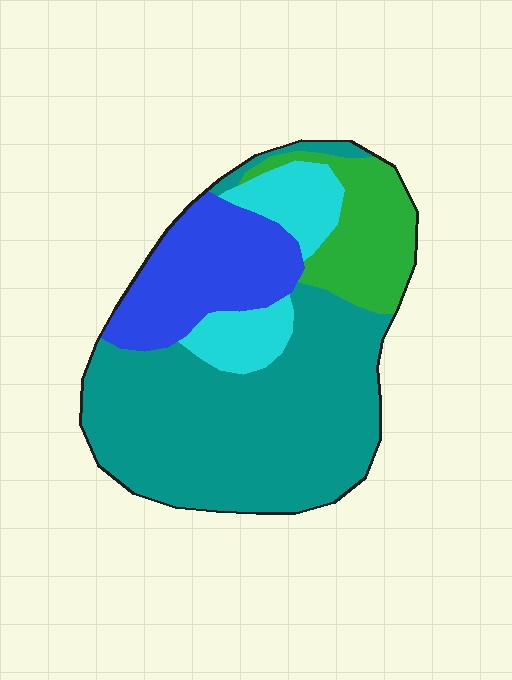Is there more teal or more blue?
Teal.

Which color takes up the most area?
Teal, at roughly 55%.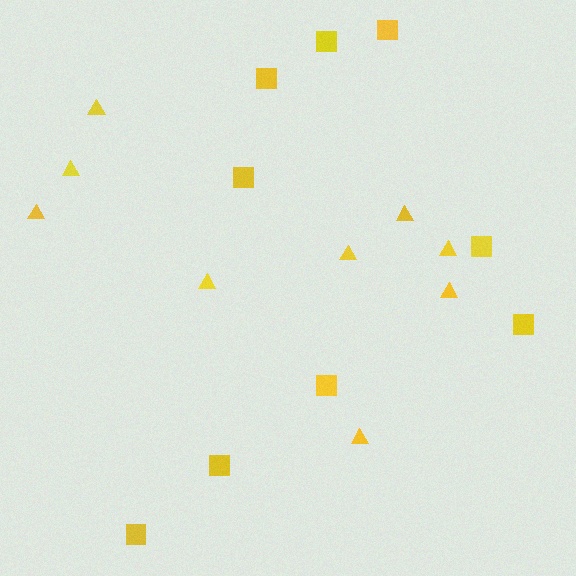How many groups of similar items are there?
There are 2 groups: one group of triangles (9) and one group of squares (9).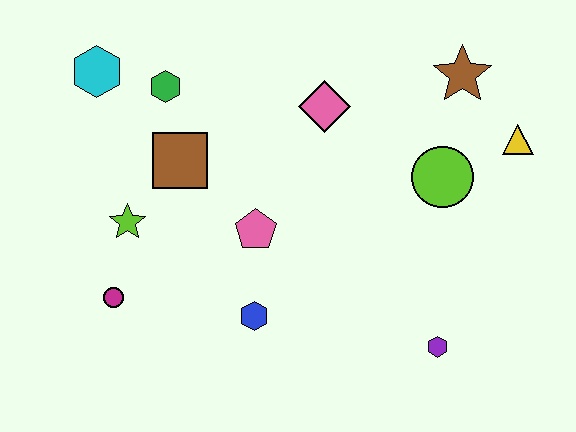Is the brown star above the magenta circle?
Yes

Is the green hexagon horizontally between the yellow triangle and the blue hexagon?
No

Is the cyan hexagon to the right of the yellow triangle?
No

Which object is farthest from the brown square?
The yellow triangle is farthest from the brown square.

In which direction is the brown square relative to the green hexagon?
The brown square is below the green hexagon.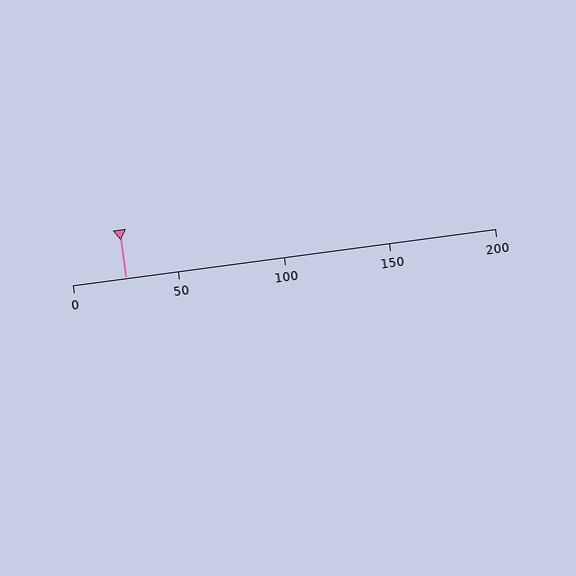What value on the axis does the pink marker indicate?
The marker indicates approximately 25.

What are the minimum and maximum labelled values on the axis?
The axis runs from 0 to 200.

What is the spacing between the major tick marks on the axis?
The major ticks are spaced 50 apart.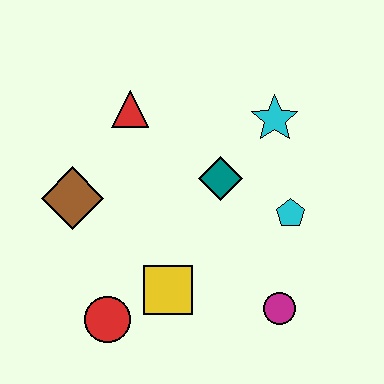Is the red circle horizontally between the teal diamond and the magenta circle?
No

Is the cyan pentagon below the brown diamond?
Yes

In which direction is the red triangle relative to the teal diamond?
The red triangle is to the left of the teal diamond.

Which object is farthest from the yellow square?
The cyan star is farthest from the yellow square.